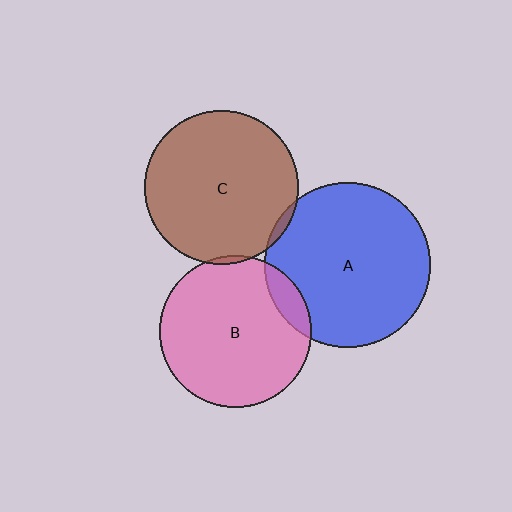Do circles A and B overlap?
Yes.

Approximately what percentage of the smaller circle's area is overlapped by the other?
Approximately 10%.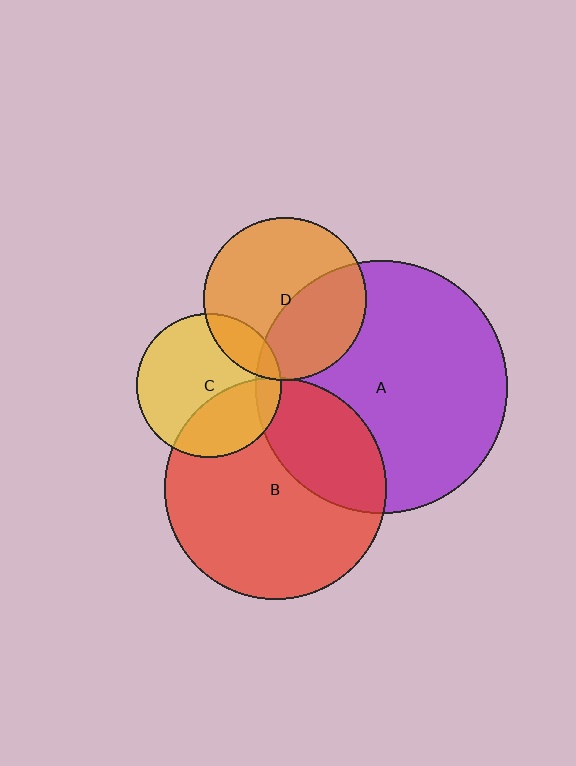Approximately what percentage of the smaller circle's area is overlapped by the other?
Approximately 35%.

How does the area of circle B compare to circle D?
Approximately 1.8 times.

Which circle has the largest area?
Circle A (purple).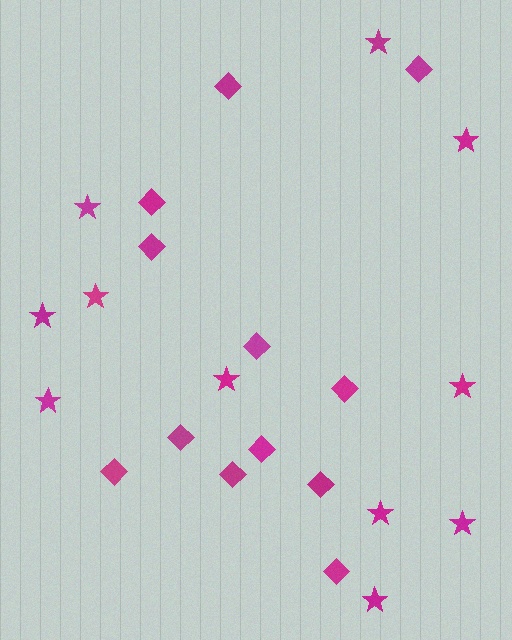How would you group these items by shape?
There are 2 groups: one group of diamonds (12) and one group of stars (11).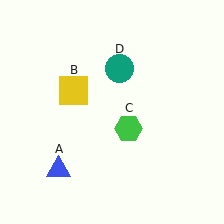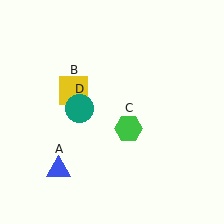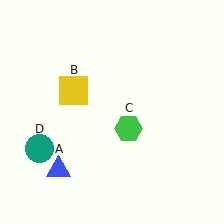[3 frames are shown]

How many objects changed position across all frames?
1 object changed position: teal circle (object D).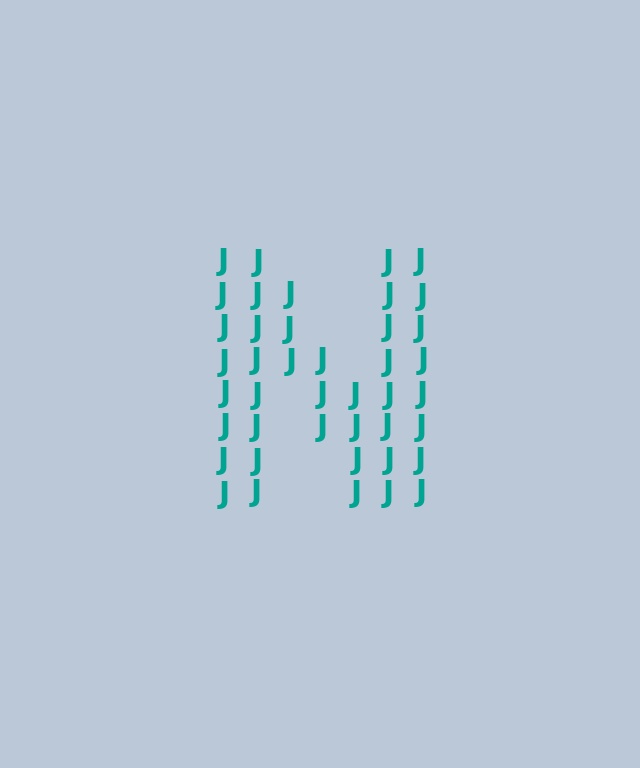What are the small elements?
The small elements are letter J's.